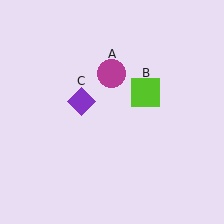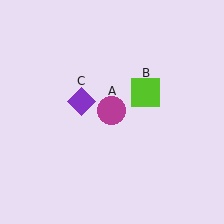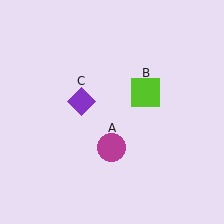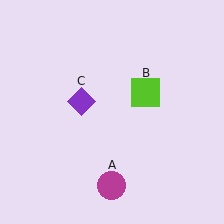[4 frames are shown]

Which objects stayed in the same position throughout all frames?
Lime square (object B) and purple diamond (object C) remained stationary.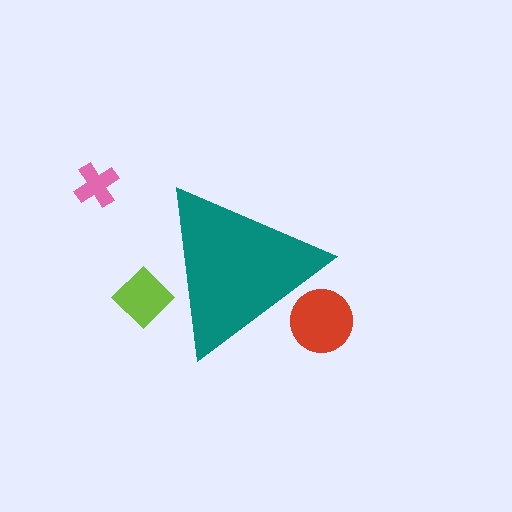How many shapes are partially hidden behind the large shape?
2 shapes are partially hidden.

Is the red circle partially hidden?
Yes, the red circle is partially hidden behind the teal triangle.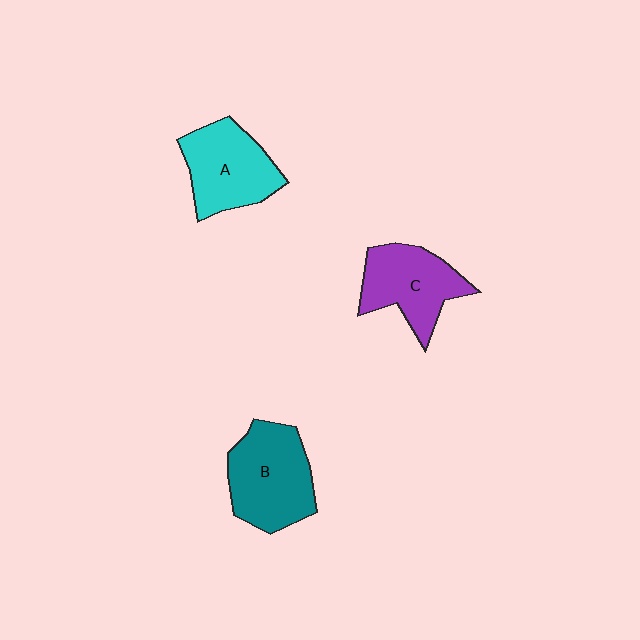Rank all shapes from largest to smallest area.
From largest to smallest: B (teal), A (cyan), C (purple).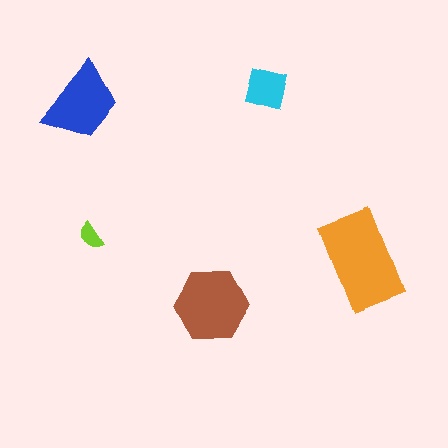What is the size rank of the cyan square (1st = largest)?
4th.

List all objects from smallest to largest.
The lime semicircle, the cyan square, the blue trapezoid, the brown hexagon, the orange rectangle.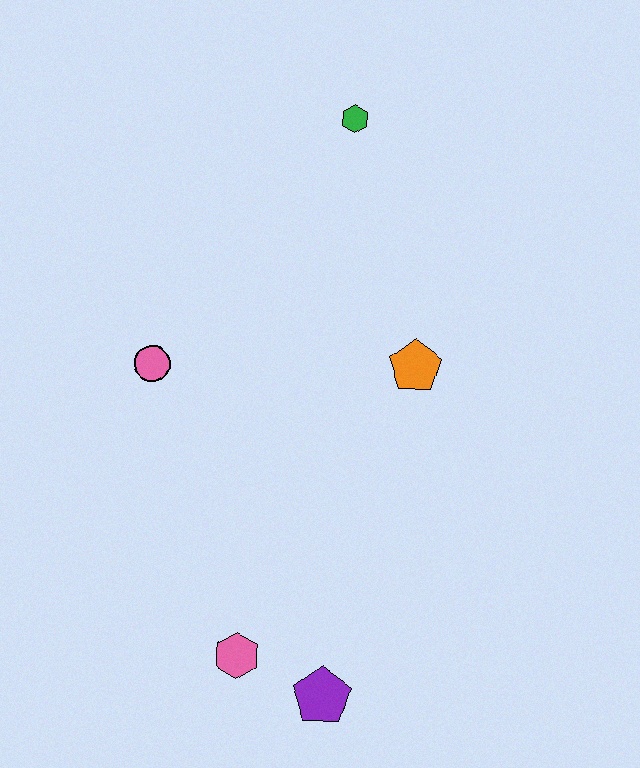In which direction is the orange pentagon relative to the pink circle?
The orange pentagon is to the right of the pink circle.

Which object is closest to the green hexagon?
The orange pentagon is closest to the green hexagon.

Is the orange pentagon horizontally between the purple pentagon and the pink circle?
No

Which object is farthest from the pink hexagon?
The green hexagon is farthest from the pink hexagon.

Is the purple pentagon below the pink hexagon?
Yes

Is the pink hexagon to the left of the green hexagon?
Yes